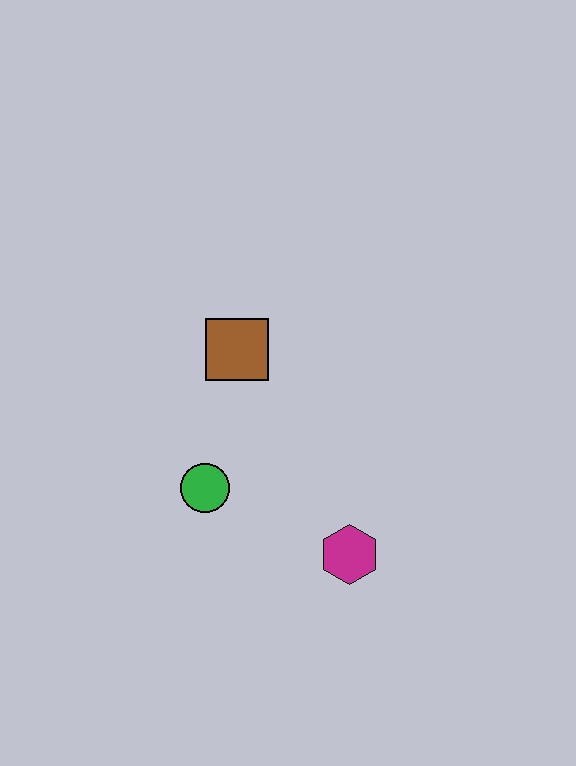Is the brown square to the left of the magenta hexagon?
Yes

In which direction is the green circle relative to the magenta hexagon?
The green circle is to the left of the magenta hexagon.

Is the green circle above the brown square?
No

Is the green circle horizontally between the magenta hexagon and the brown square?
No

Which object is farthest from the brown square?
The magenta hexagon is farthest from the brown square.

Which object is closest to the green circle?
The brown square is closest to the green circle.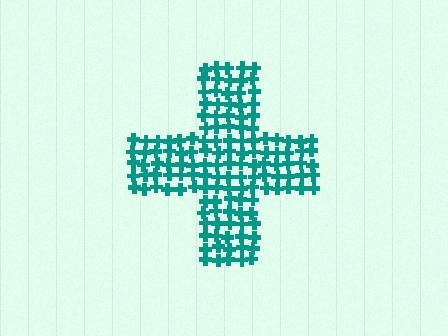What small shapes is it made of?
It is made of small crosses.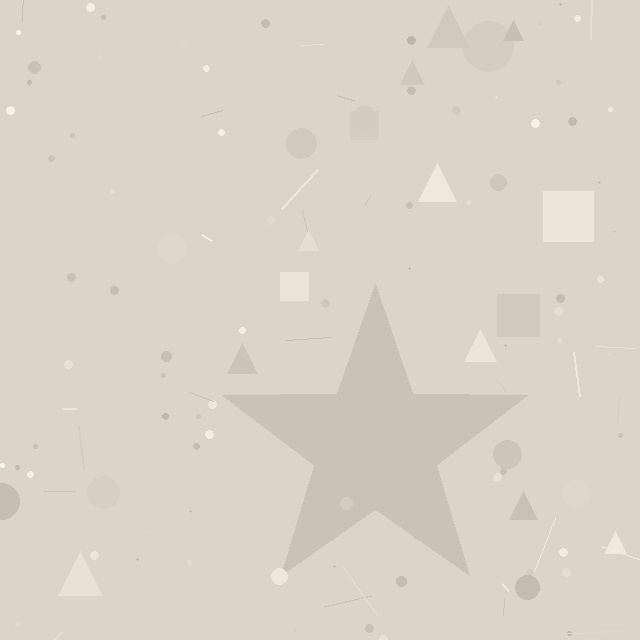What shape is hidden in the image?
A star is hidden in the image.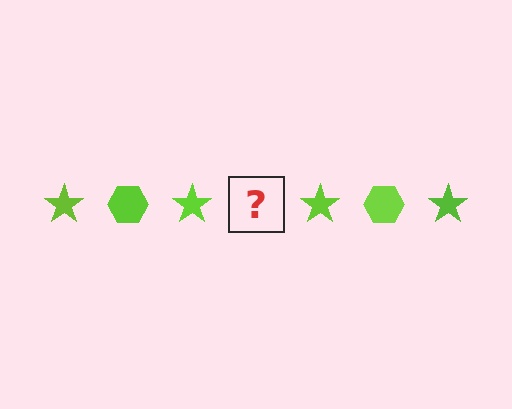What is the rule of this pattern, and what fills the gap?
The rule is that the pattern cycles through star, hexagon shapes in lime. The gap should be filled with a lime hexagon.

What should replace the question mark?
The question mark should be replaced with a lime hexagon.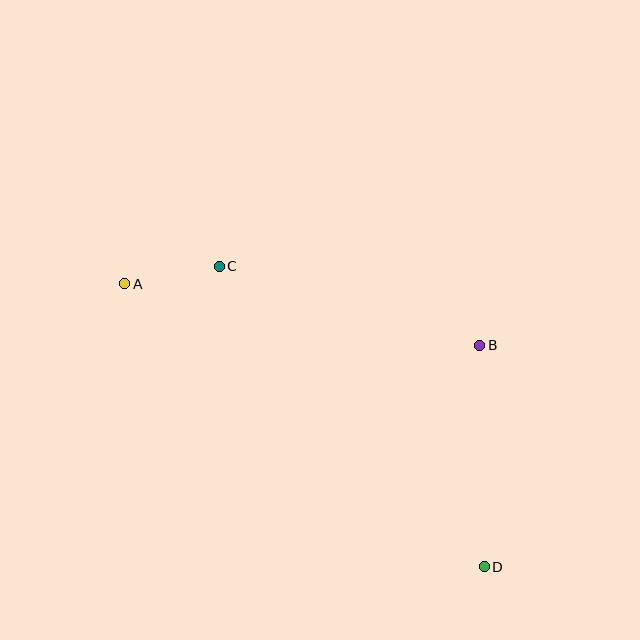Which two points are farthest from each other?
Points A and D are farthest from each other.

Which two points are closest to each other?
Points A and C are closest to each other.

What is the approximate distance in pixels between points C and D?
The distance between C and D is approximately 400 pixels.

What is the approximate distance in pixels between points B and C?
The distance between B and C is approximately 272 pixels.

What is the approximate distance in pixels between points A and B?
The distance between A and B is approximately 361 pixels.